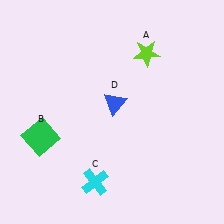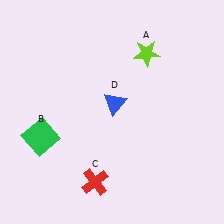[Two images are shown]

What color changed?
The cross (C) changed from cyan in Image 1 to red in Image 2.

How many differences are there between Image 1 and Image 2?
There is 1 difference between the two images.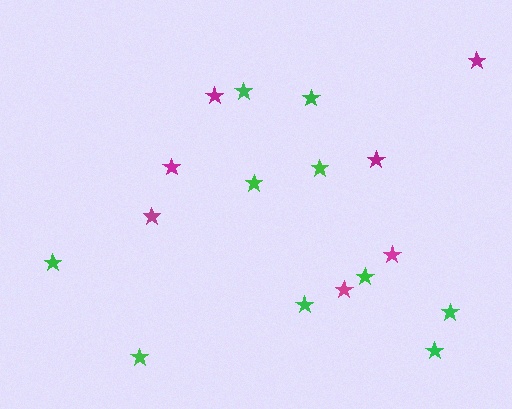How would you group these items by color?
There are 2 groups: one group of green stars (10) and one group of magenta stars (7).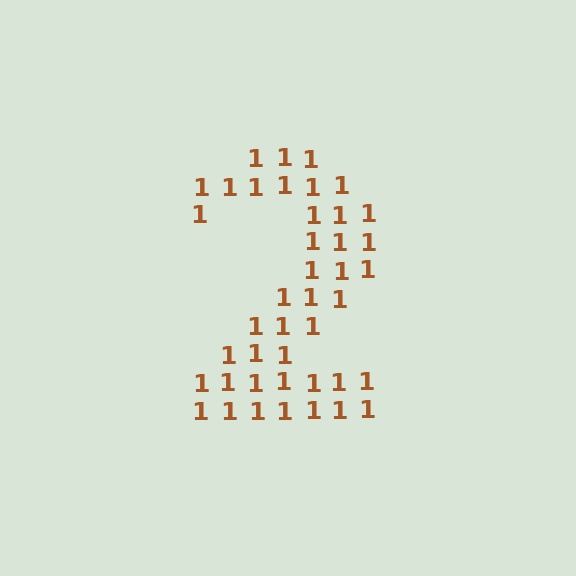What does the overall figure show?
The overall figure shows the digit 2.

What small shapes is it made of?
It is made of small digit 1's.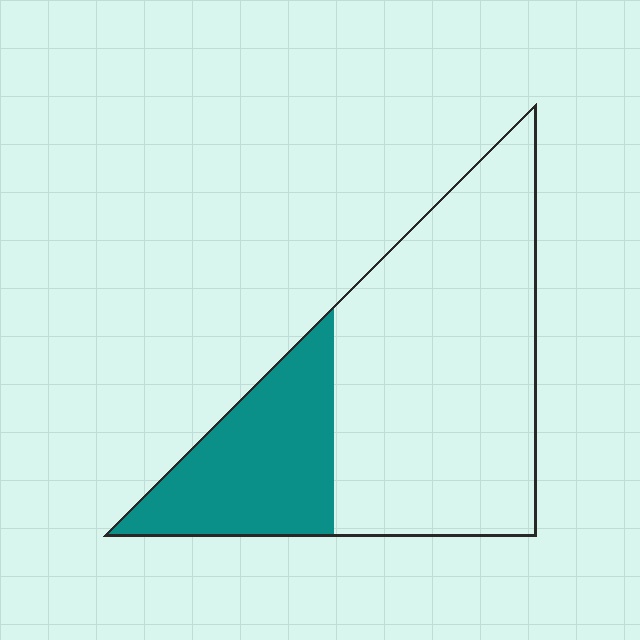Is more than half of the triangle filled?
No.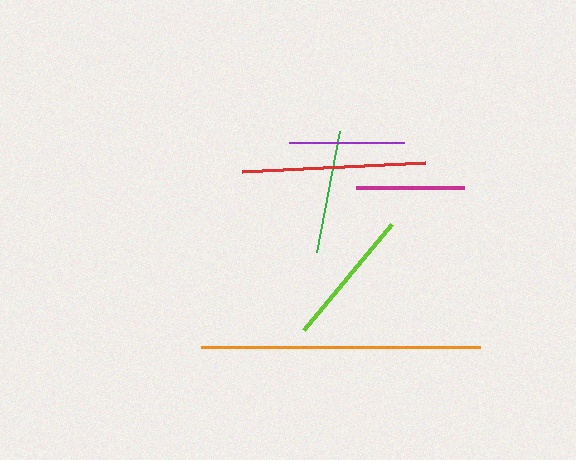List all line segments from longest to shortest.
From longest to shortest: orange, red, lime, green, purple, magenta.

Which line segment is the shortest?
The magenta line is the shortest at approximately 108 pixels.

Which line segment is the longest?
The orange line is the longest at approximately 279 pixels.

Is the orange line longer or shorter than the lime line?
The orange line is longer than the lime line.